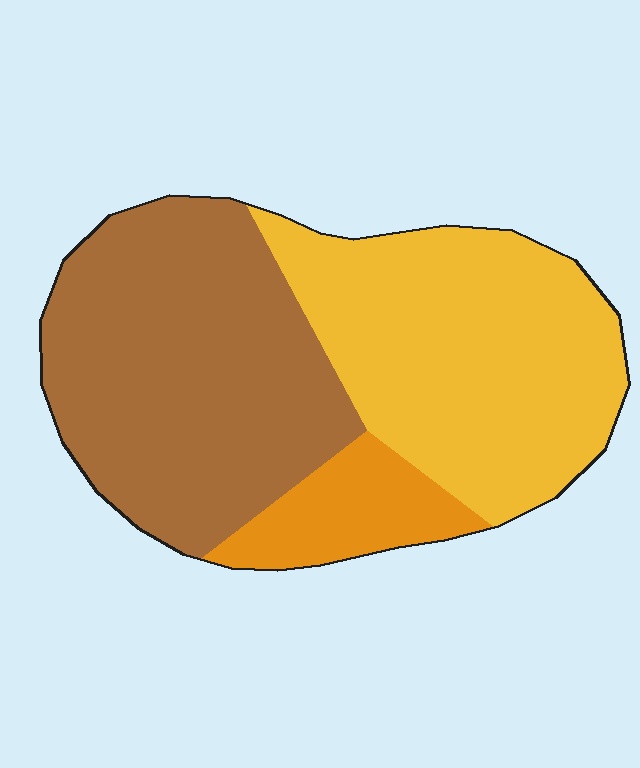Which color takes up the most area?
Brown, at roughly 45%.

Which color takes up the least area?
Orange, at roughly 10%.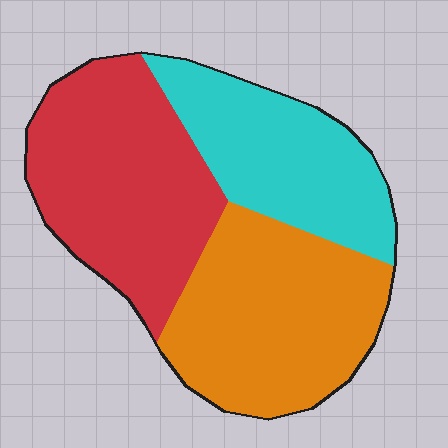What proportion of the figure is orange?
Orange takes up about three eighths (3/8) of the figure.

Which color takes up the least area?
Cyan, at roughly 25%.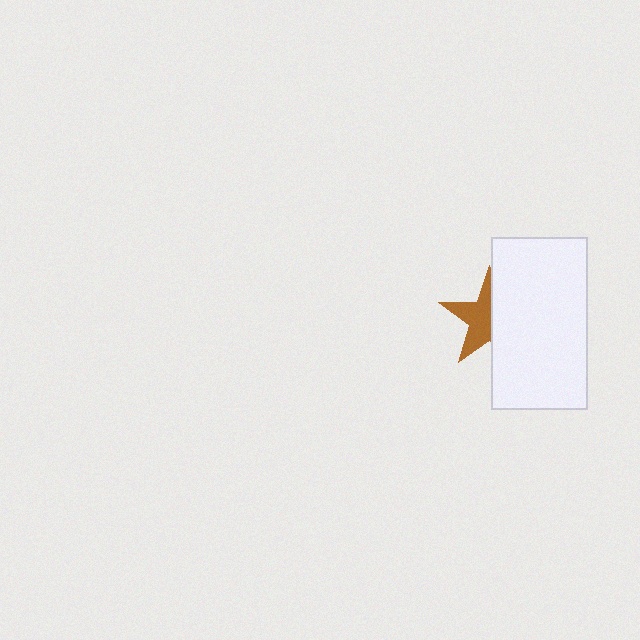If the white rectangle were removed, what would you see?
You would see the complete brown star.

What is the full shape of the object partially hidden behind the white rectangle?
The partially hidden object is a brown star.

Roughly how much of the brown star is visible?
About half of it is visible (roughly 53%).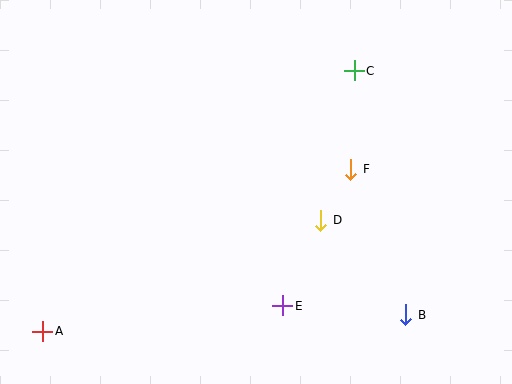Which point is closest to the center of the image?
Point D at (321, 220) is closest to the center.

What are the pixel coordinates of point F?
Point F is at (351, 169).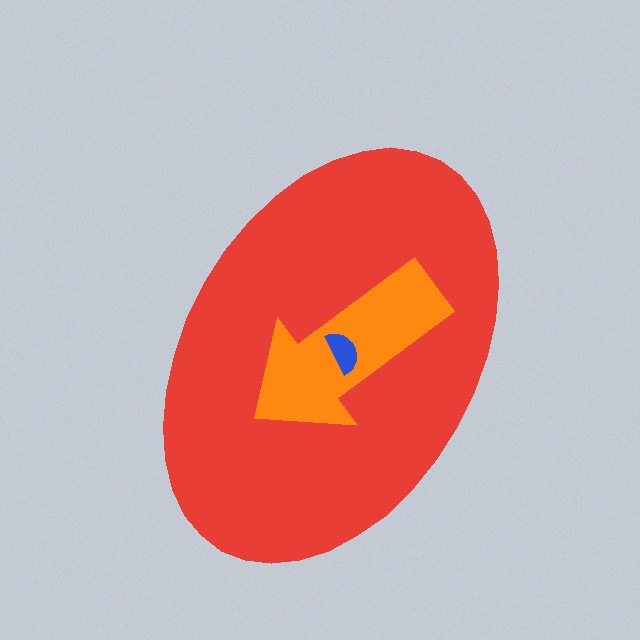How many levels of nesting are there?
3.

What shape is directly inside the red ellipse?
The orange arrow.